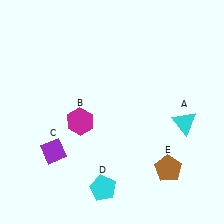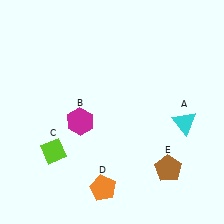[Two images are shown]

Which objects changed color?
C changed from purple to lime. D changed from cyan to orange.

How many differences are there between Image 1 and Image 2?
There are 2 differences between the two images.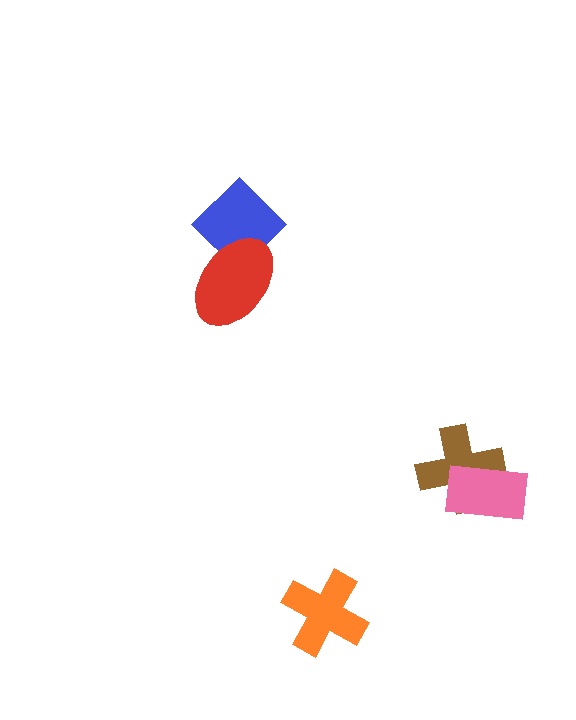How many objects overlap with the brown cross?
1 object overlaps with the brown cross.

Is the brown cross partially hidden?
Yes, it is partially covered by another shape.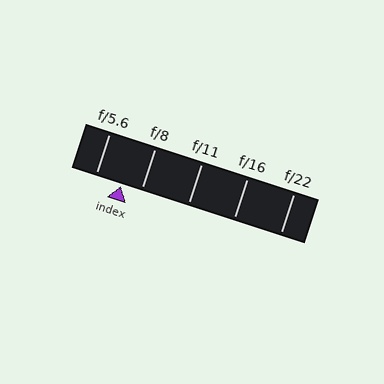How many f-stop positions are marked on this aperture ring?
There are 5 f-stop positions marked.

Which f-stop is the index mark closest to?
The index mark is closest to f/8.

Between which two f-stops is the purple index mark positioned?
The index mark is between f/5.6 and f/8.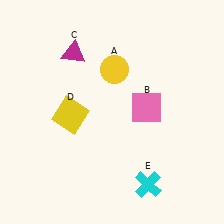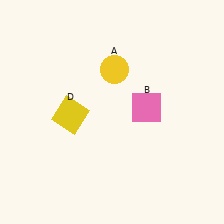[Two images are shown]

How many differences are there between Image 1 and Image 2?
There are 2 differences between the two images.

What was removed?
The magenta triangle (C), the cyan cross (E) were removed in Image 2.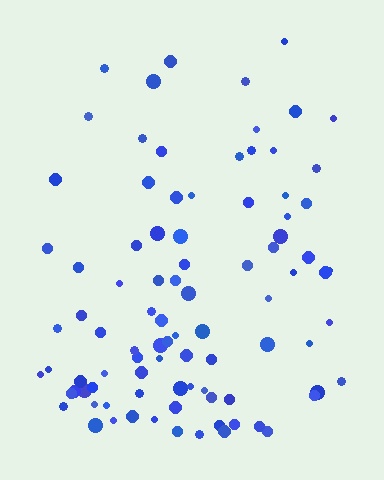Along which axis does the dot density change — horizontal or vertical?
Vertical.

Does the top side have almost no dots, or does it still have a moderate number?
Still a moderate number, just noticeably fewer than the bottom.